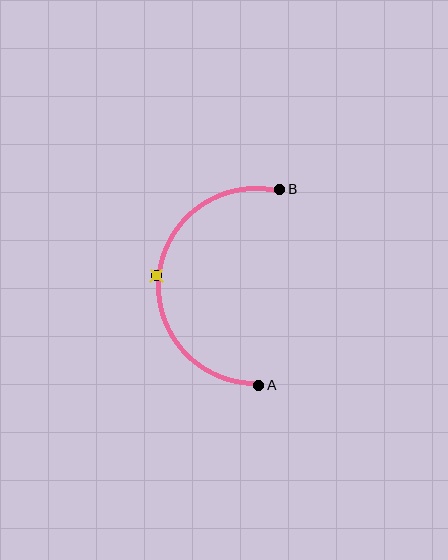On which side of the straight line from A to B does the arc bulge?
The arc bulges to the left of the straight line connecting A and B.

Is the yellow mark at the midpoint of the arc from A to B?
Yes. The yellow mark lies on the arc at equal arc-length from both A and B — it is the arc midpoint.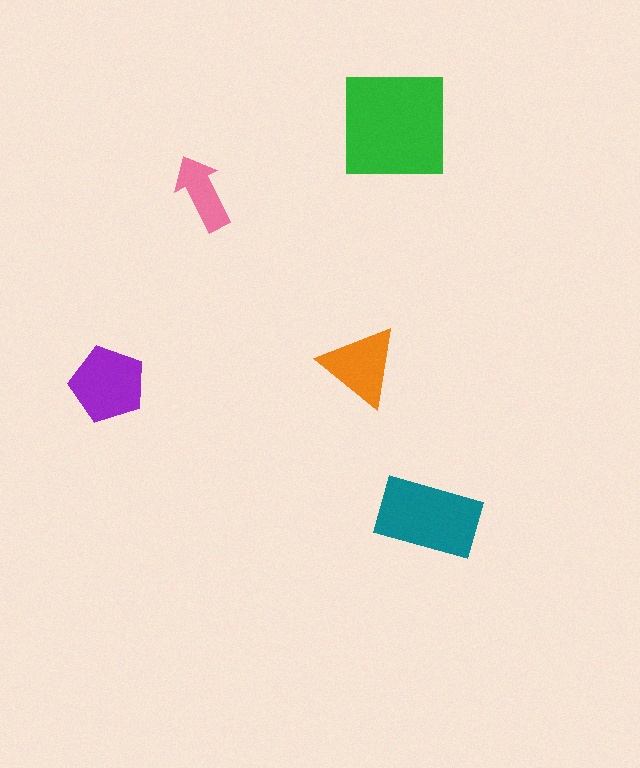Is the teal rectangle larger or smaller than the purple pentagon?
Larger.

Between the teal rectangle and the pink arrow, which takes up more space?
The teal rectangle.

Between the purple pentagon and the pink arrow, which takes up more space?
The purple pentagon.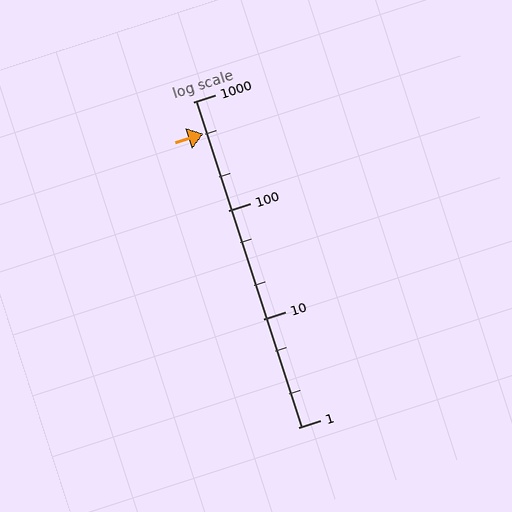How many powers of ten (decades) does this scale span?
The scale spans 3 decades, from 1 to 1000.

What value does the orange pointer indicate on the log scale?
The pointer indicates approximately 510.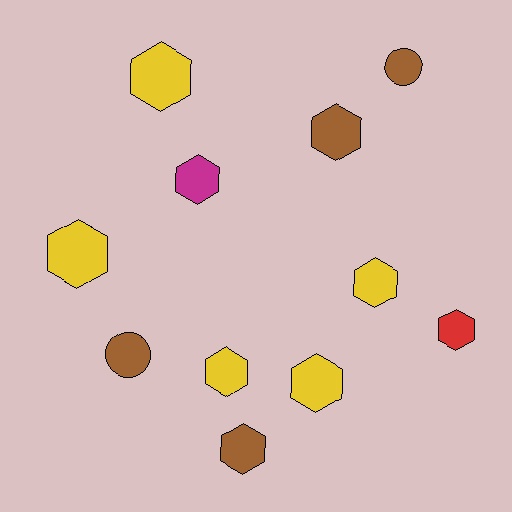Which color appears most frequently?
Yellow, with 5 objects.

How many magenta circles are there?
There are no magenta circles.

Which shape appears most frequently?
Hexagon, with 9 objects.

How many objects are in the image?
There are 11 objects.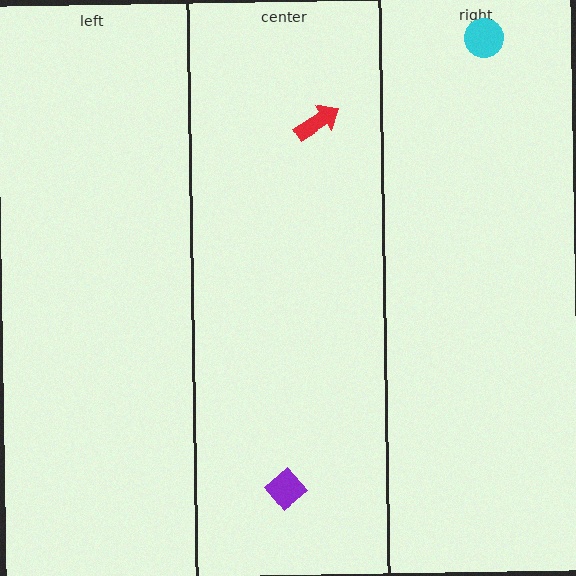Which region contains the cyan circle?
The right region.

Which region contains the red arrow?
The center region.